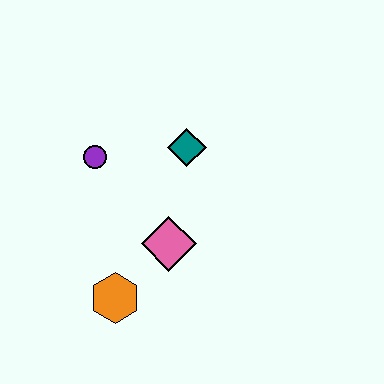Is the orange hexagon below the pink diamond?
Yes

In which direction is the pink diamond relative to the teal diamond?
The pink diamond is below the teal diamond.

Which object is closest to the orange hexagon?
The pink diamond is closest to the orange hexagon.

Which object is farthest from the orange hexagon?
The teal diamond is farthest from the orange hexagon.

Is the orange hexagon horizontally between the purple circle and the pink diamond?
Yes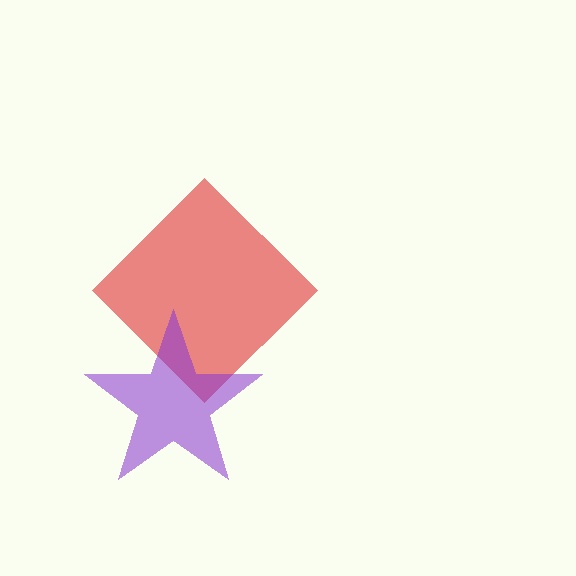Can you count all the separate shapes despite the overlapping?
Yes, there are 2 separate shapes.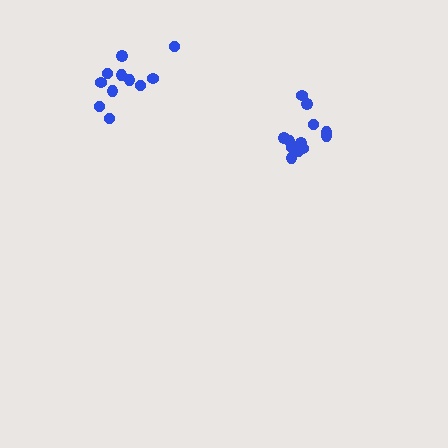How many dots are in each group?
Group 1: 11 dots, Group 2: 12 dots (23 total).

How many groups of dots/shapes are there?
There are 2 groups.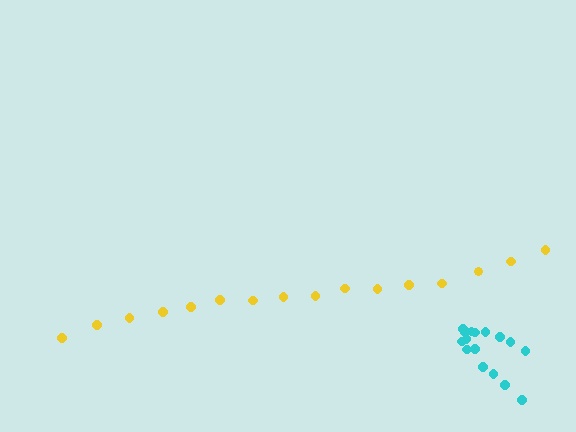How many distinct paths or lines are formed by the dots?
There are 2 distinct paths.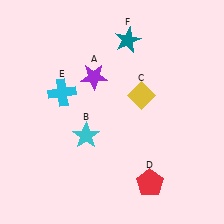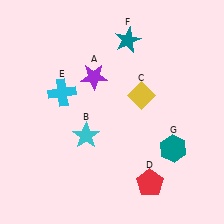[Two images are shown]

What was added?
A teal hexagon (G) was added in Image 2.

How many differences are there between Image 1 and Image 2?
There is 1 difference between the two images.